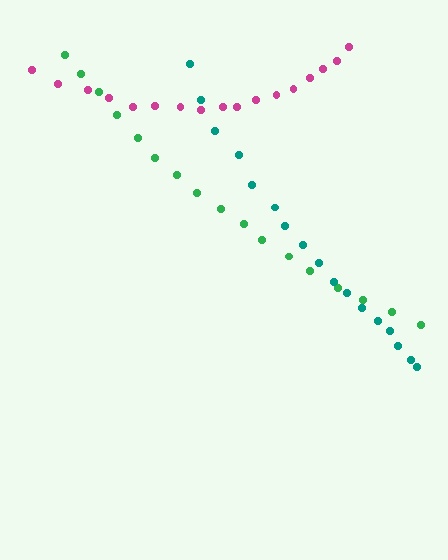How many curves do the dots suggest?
There are 3 distinct paths.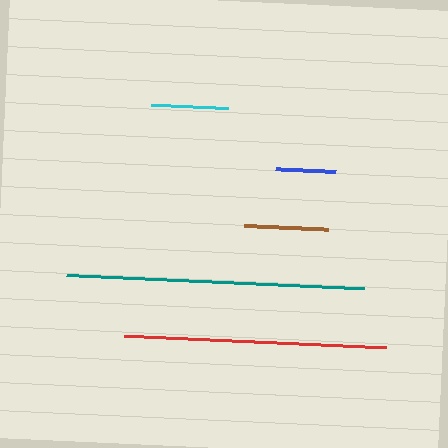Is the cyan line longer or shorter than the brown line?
The brown line is longer than the cyan line.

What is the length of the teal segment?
The teal segment is approximately 298 pixels long.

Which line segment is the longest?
The teal line is the longest at approximately 298 pixels.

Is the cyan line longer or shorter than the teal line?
The teal line is longer than the cyan line.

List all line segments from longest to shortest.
From longest to shortest: teal, red, brown, cyan, blue.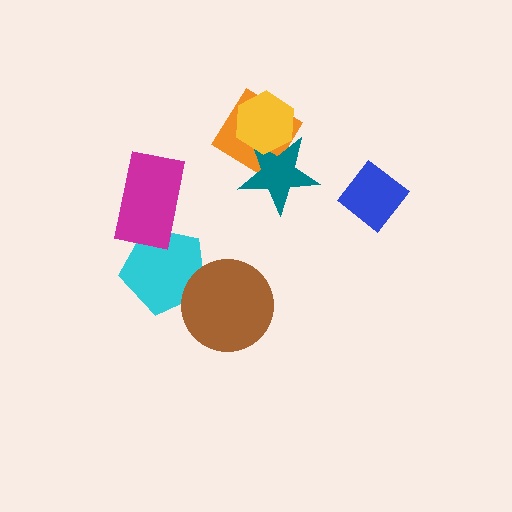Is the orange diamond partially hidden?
Yes, it is partially covered by another shape.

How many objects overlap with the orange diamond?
2 objects overlap with the orange diamond.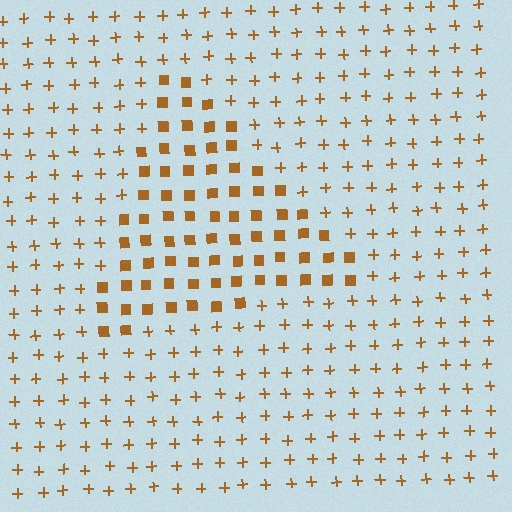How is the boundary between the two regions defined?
The boundary is defined by a change in element shape: squares inside vs. plus signs outside. All elements share the same color and spacing.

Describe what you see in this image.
The image is filled with small brown elements arranged in a uniform grid. A triangle-shaped region contains squares, while the surrounding area contains plus signs. The boundary is defined purely by the change in element shape.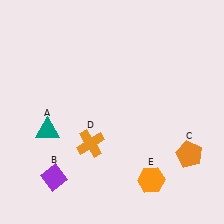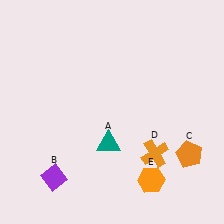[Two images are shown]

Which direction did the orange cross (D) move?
The orange cross (D) moved right.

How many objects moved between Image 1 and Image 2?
2 objects moved between the two images.